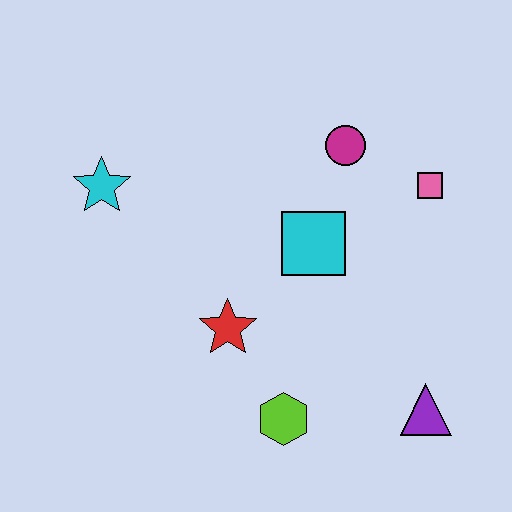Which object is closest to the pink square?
The magenta circle is closest to the pink square.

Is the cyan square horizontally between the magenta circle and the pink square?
No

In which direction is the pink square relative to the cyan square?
The pink square is to the right of the cyan square.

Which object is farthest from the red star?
The pink square is farthest from the red star.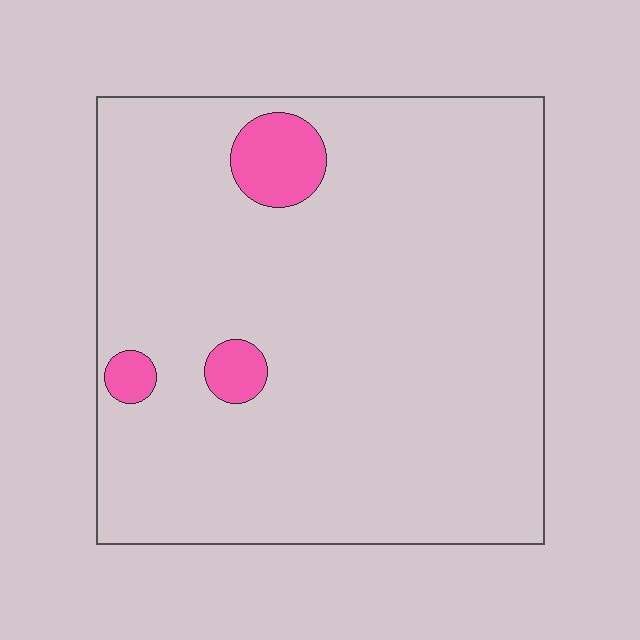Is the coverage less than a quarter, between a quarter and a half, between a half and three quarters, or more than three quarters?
Less than a quarter.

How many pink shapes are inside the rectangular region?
3.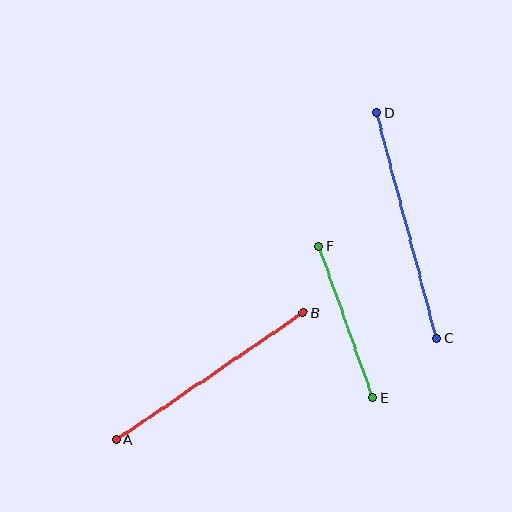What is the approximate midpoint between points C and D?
The midpoint is at approximately (407, 225) pixels.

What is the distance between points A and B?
The distance is approximately 226 pixels.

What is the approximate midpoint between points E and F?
The midpoint is at approximately (346, 322) pixels.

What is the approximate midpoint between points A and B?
The midpoint is at approximately (210, 376) pixels.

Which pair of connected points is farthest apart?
Points C and D are farthest apart.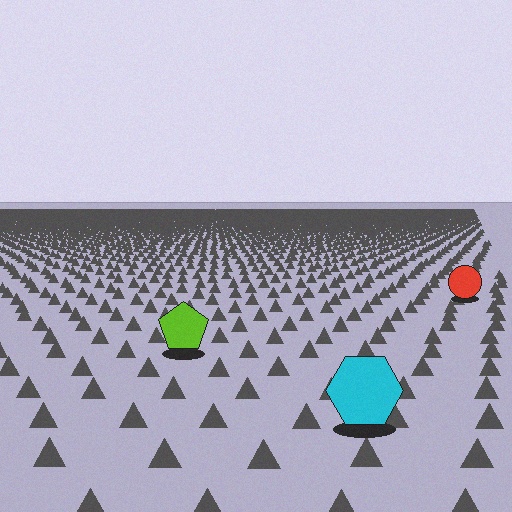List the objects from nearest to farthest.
From nearest to farthest: the cyan hexagon, the lime pentagon, the red circle.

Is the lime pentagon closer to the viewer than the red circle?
Yes. The lime pentagon is closer — you can tell from the texture gradient: the ground texture is coarser near it.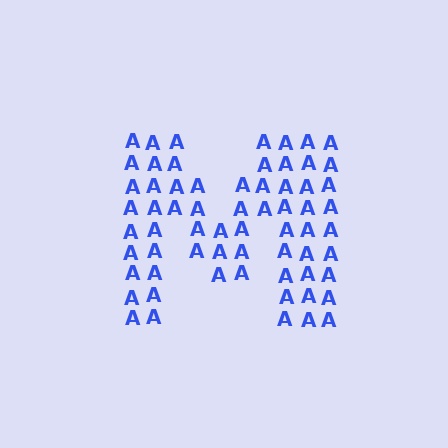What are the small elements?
The small elements are letter A's.